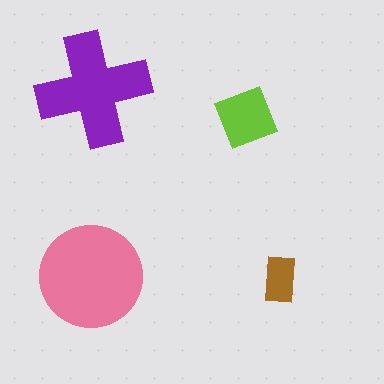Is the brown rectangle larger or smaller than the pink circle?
Smaller.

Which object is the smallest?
The brown rectangle.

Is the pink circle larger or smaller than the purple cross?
Larger.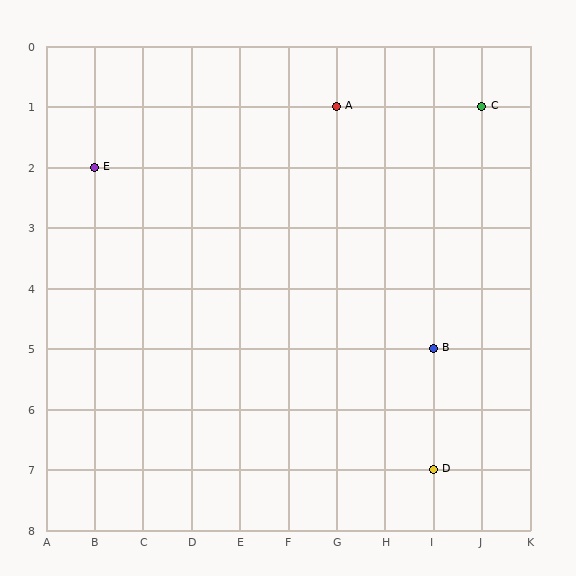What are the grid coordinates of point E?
Point E is at grid coordinates (B, 2).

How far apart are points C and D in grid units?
Points C and D are 1 column and 6 rows apart (about 6.1 grid units diagonally).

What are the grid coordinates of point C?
Point C is at grid coordinates (J, 1).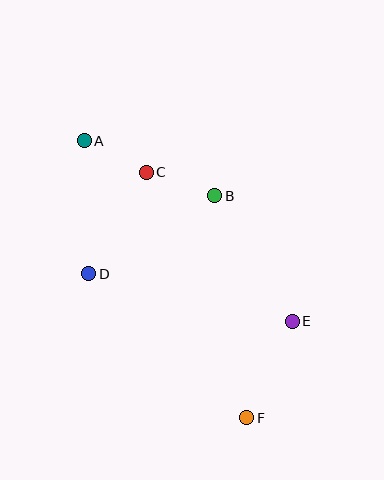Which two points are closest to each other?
Points A and C are closest to each other.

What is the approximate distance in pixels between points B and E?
The distance between B and E is approximately 147 pixels.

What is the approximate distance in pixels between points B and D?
The distance between B and D is approximately 148 pixels.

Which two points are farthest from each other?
Points A and F are farthest from each other.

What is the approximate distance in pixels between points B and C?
The distance between B and C is approximately 72 pixels.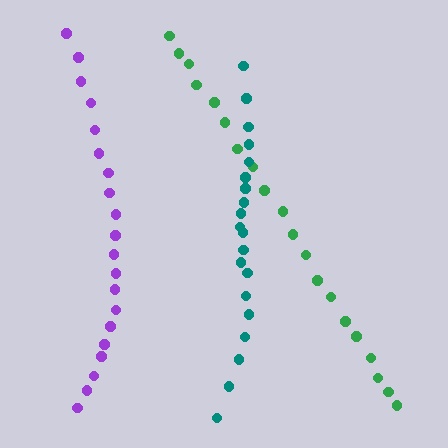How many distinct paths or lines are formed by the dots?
There are 3 distinct paths.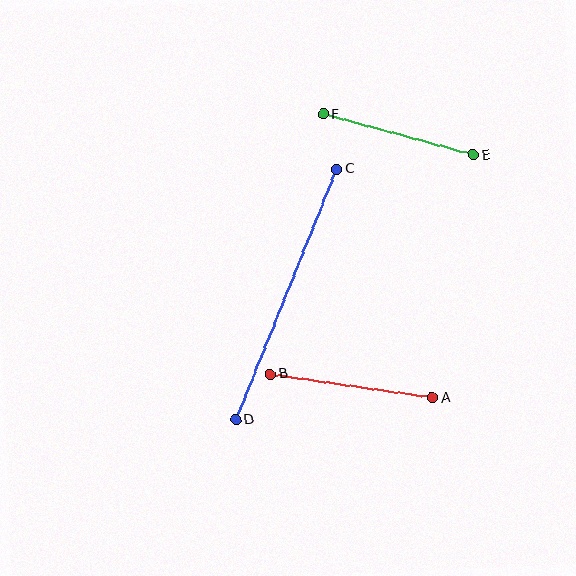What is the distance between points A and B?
The distance is approximately 163 pixels.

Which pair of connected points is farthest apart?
Points C and D are farthest apart.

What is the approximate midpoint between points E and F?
The midpoint is at approximately (398, 135) pixels.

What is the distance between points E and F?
The distance is approximately 156 pixels.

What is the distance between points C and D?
The distance is approximately 270 pixels.